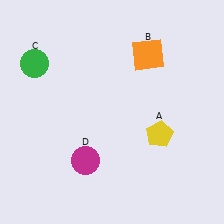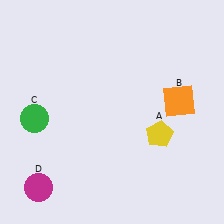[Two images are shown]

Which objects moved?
The objects that moved are: the orange square (B), the green circle (C), the magenta circle (D).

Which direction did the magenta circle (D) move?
The magenta circle (D) moved left.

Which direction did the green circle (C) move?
The green circle (C) moved down.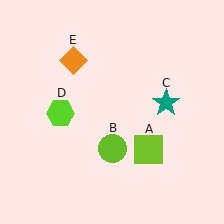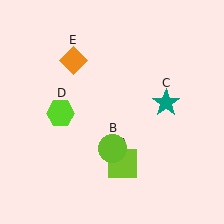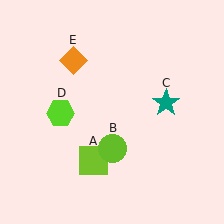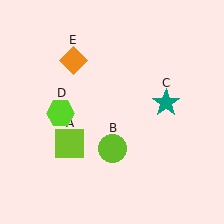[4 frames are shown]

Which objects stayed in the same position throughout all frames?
Lime circle (object B) and teal star (object C) and lime hexagon (object D) and orange diamond (object E) remained stationary.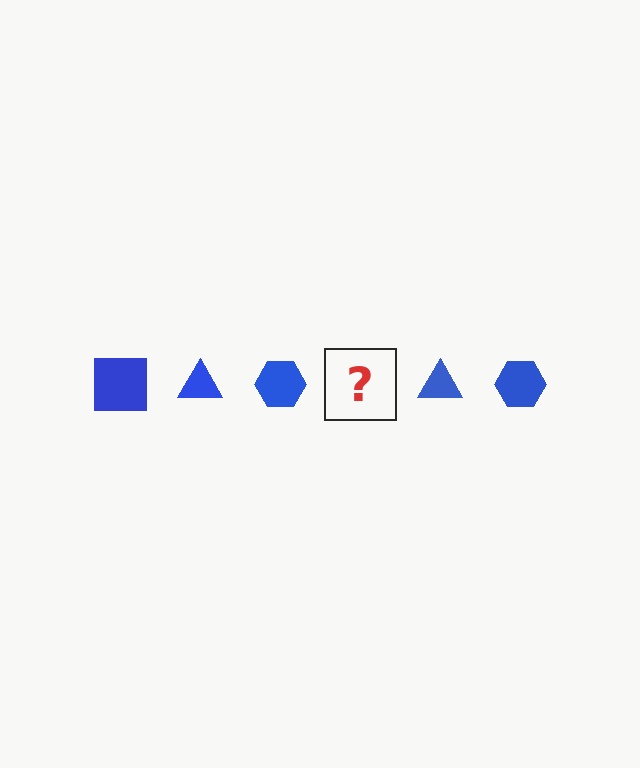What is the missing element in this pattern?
The missing element is a blue square.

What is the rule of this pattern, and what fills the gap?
The rule is that the pattern cycles through square, triangle, hexagon shapes in blue. The gap should be filled with a blue square.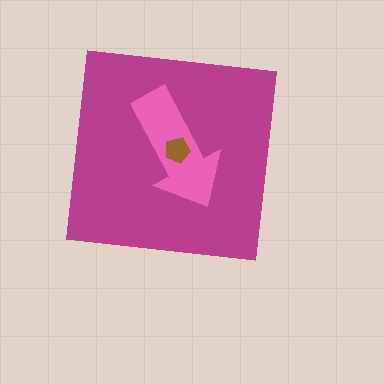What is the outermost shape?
The magenta square.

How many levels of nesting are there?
3.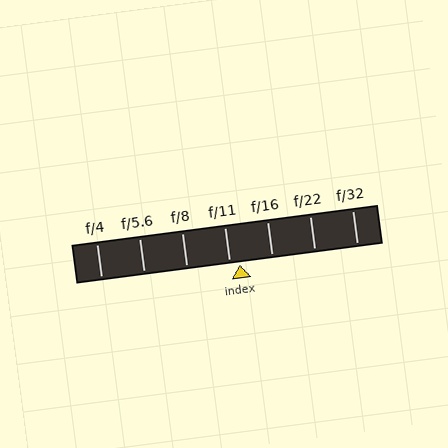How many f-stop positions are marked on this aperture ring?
There are 7 f-stop positions marked.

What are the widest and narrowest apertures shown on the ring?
The widest aperture shown is f/4 and the narrowest is f/32.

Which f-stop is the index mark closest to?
The index mark is closest to f/11.